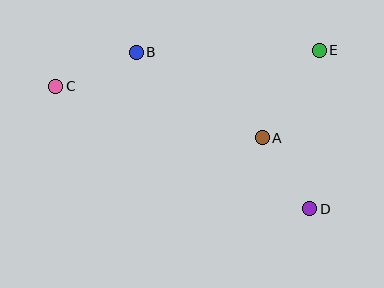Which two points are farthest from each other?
Points C and D are farthest from each other.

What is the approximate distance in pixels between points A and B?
The distance between A and B is approximately 152 pixels.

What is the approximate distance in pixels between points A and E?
The distance between A and E is approximately 104 pixels.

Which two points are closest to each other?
Points A and D are closest to each other.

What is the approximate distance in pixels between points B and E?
The distance between B and E is approximately 183 pixels.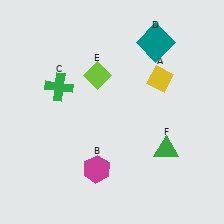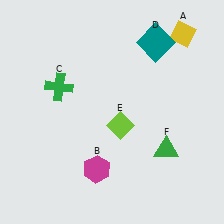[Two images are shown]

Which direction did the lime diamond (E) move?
The lime diamond (E) moved down.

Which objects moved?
The objects that moved are: the yellow diamond (A), the lime diamond (E).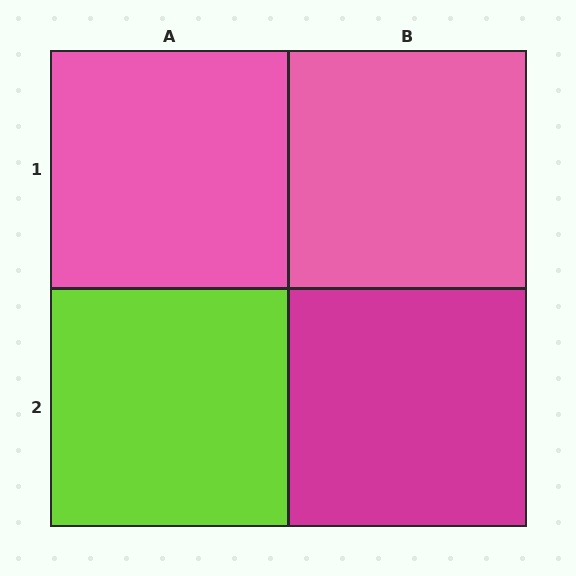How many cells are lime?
1 cell is lime.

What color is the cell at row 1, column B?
Pink.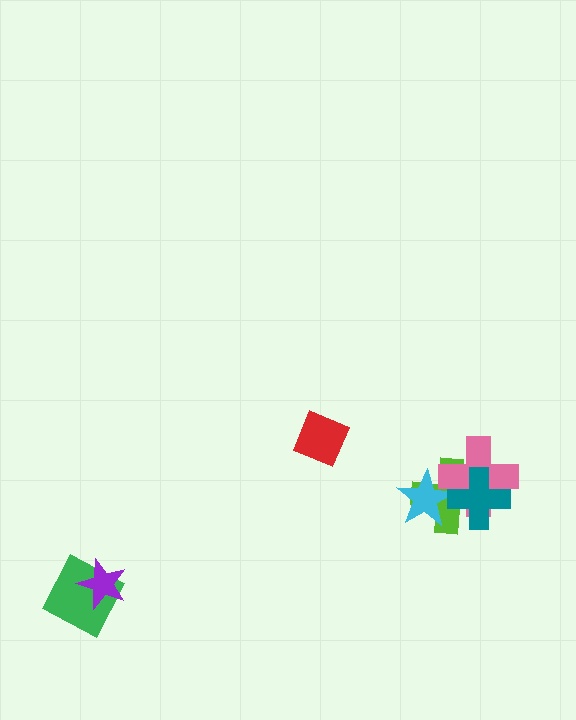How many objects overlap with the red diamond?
0 objects overlap with the red diamond.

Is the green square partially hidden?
Yes, it is partially covered by another shape.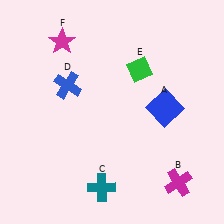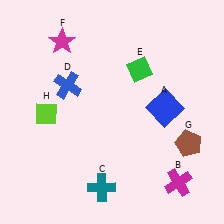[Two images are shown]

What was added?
A brown pentagon (G), a lime diamond (H) were added in Image 2.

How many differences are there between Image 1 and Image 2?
There are 2 differences between the two images.